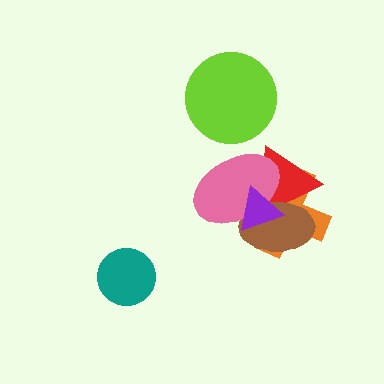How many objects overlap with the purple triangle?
4 objects overlap with the purple triangle.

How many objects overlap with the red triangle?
4 objects overlap with the red triangle.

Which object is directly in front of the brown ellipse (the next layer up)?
The pink ellipse is directly in front of the brown ellipse.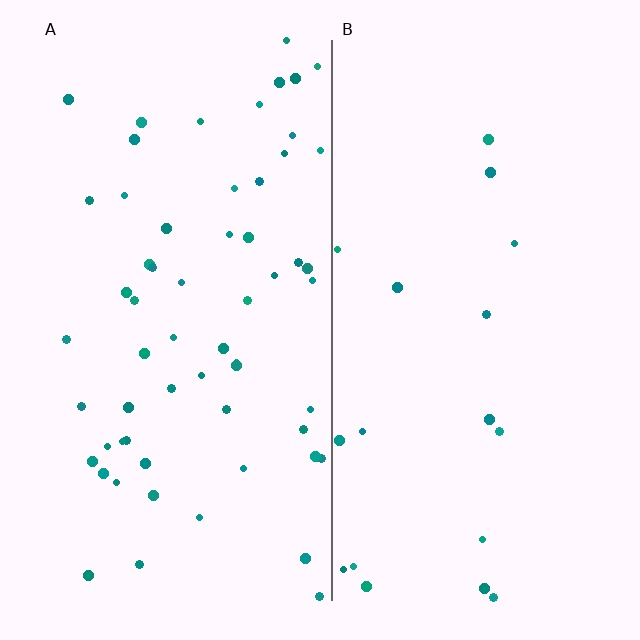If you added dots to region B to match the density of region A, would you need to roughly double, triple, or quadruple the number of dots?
Approximately triple.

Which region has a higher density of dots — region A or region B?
A (the left).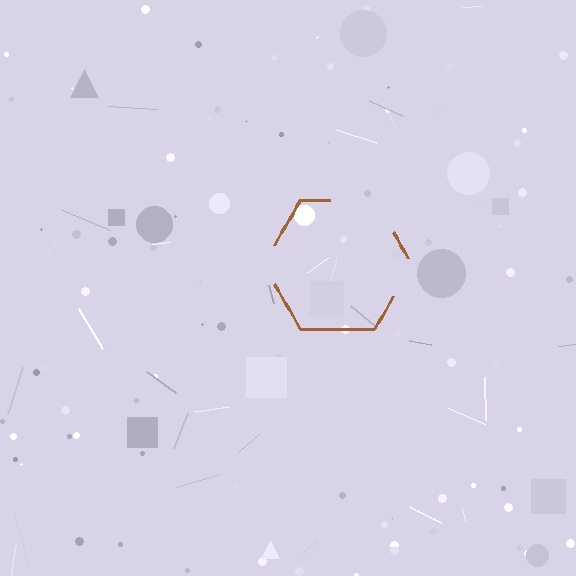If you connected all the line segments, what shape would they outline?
They would outline a hexagon.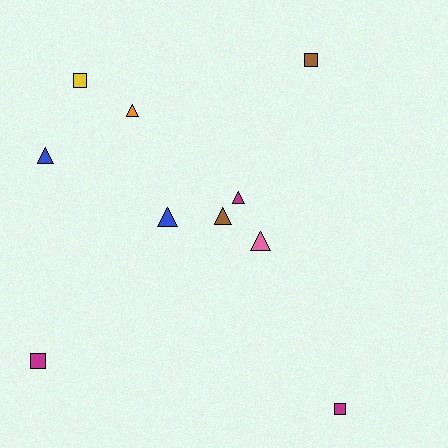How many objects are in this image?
There are 10 objects.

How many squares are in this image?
There are 4 squares.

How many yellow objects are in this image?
There is 1 yellow object.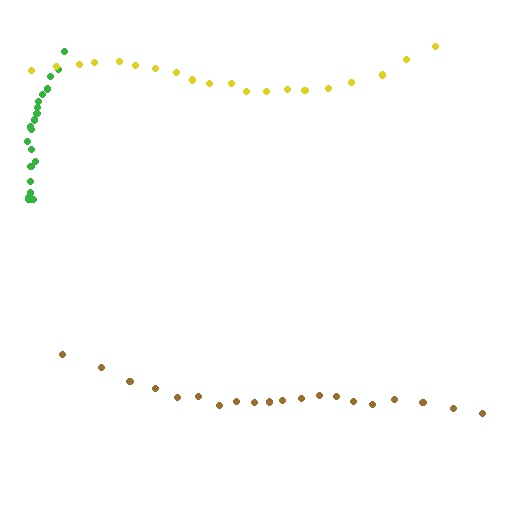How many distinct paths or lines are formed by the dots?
There are 3 distinct paths.